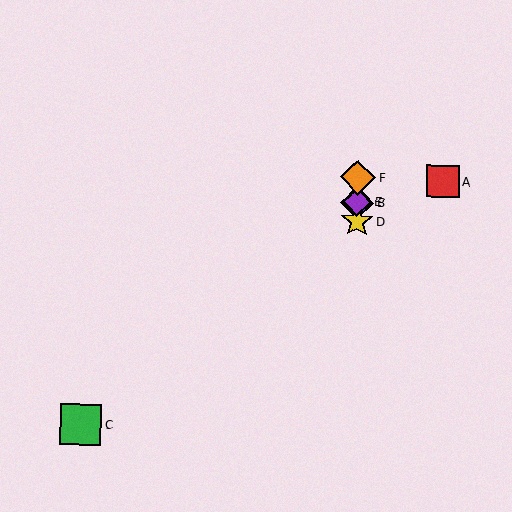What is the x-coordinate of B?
Object B is at x≈357.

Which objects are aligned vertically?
Objects B, D, E, F are aligned vertically.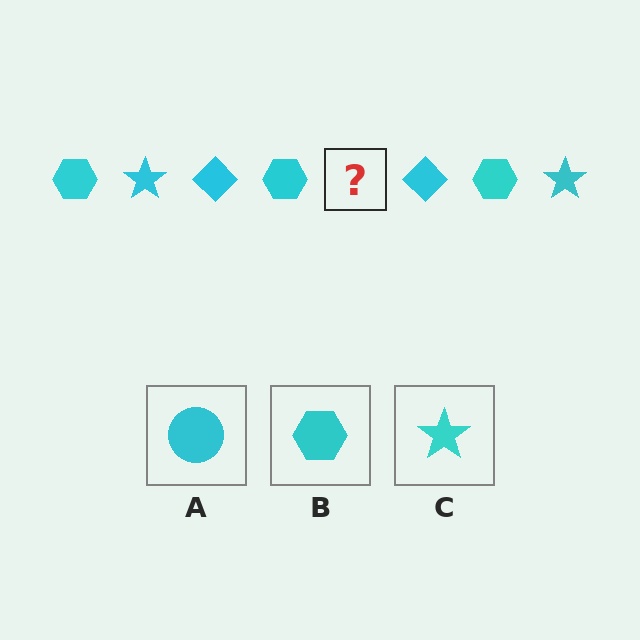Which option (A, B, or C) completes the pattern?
C.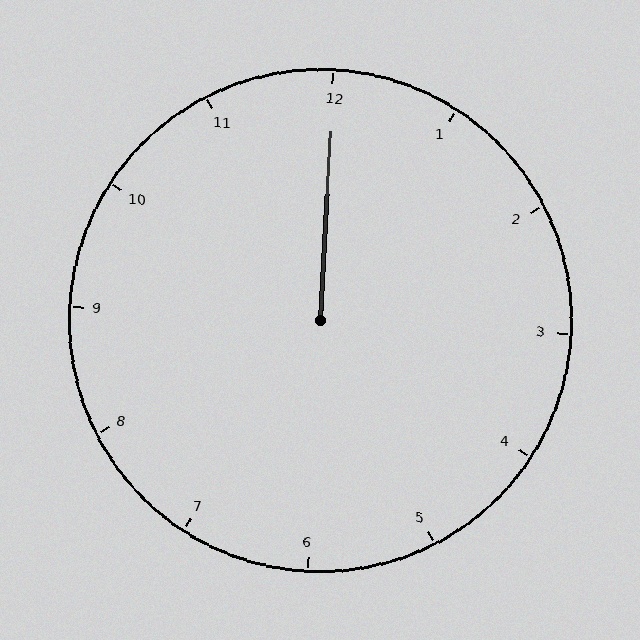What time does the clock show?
12:00.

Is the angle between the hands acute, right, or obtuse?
It is acute.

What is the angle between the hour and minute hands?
Approximately 0 degrees.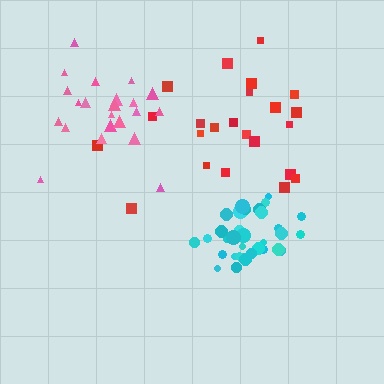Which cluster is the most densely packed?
Cyan.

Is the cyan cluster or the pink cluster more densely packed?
Cyan.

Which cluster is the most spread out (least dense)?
Red.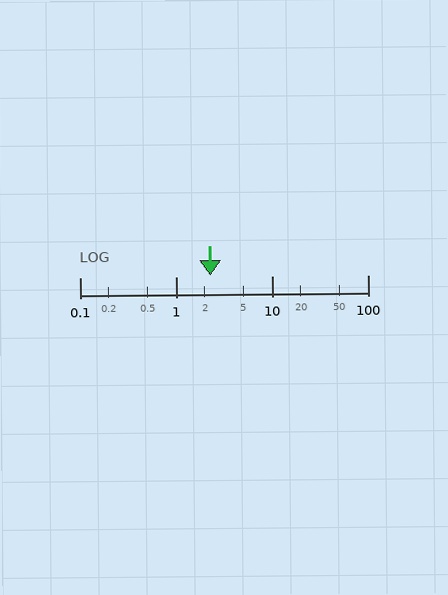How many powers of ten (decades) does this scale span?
The scale spans 3 decades, from 0.1 to 100.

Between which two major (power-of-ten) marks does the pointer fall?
The pointer is between 1 and 10.